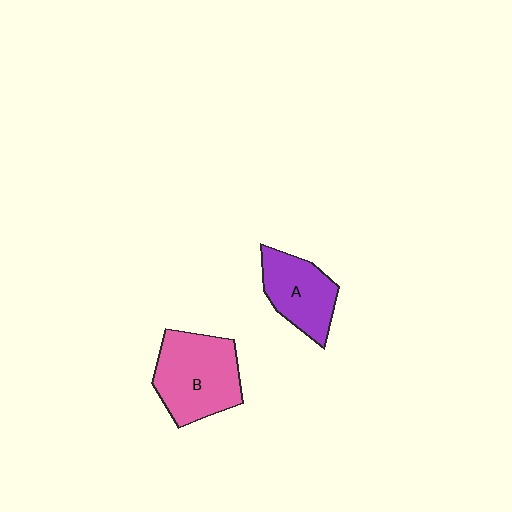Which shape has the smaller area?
Shape A (purple).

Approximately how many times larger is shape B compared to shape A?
Approximately 1.4 times.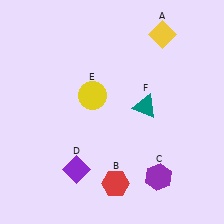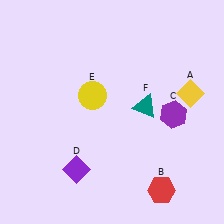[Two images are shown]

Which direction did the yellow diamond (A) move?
The yellow diamond (A) moved down.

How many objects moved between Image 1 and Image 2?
3 objects moved between the two images.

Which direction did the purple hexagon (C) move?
The purple hexagon (C) moved up.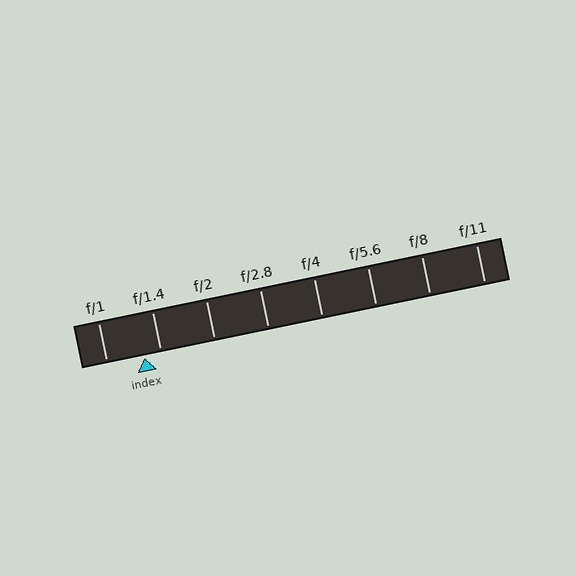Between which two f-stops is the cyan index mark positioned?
The index mark is between f/1 and f/1.4.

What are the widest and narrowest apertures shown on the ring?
The widest aperture shown is f/1 and the narrowest is f/11.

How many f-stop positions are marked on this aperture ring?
There are 8 f-stop positions marked.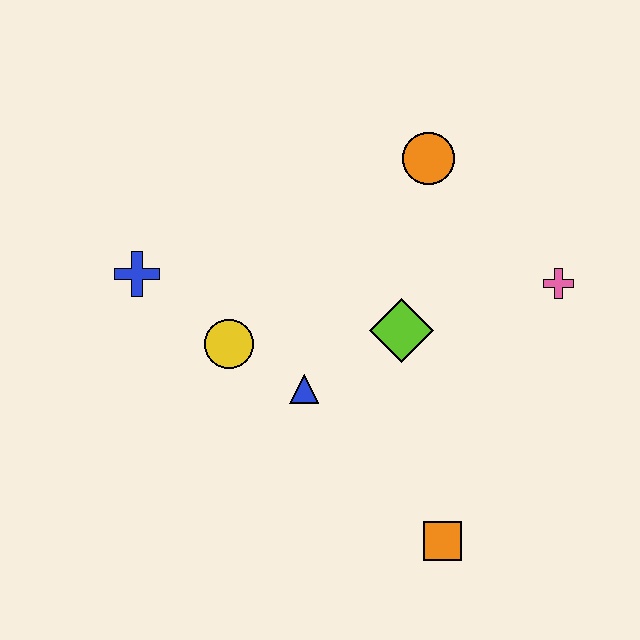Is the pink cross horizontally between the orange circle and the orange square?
No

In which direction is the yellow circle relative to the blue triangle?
The yellow circle is to the left of the blue triangle.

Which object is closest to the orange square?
The blue triangle is closest to the orange square.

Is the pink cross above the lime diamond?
Yes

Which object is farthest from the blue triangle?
The pink cross is farthest from the blue triangle.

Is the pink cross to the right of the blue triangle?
Yes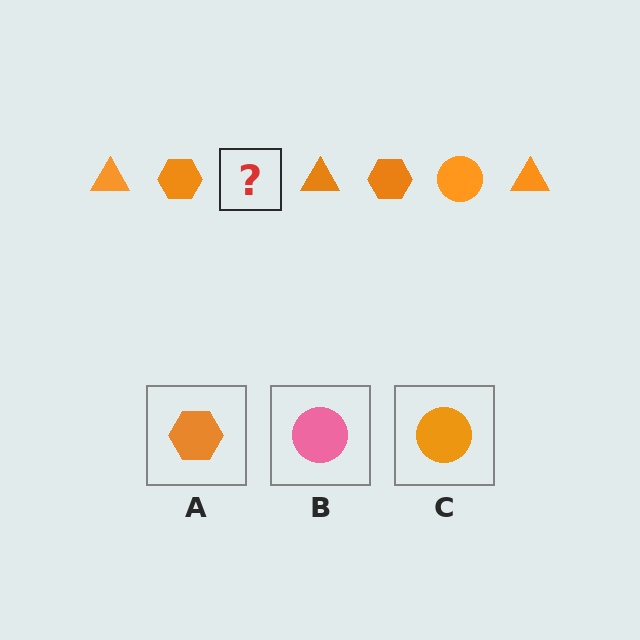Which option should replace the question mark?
Option C.